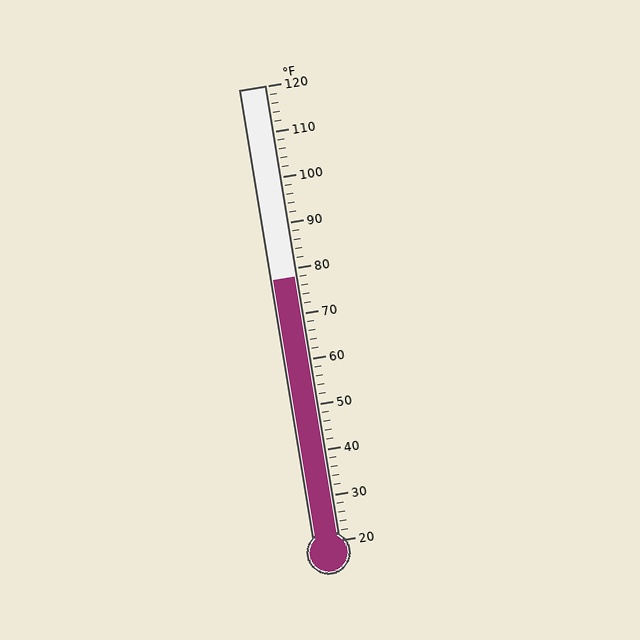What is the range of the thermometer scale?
The thermometer scale ranges from 20°F to 120°F.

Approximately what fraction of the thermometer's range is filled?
The thermometer is filled to approximately 60% of its range.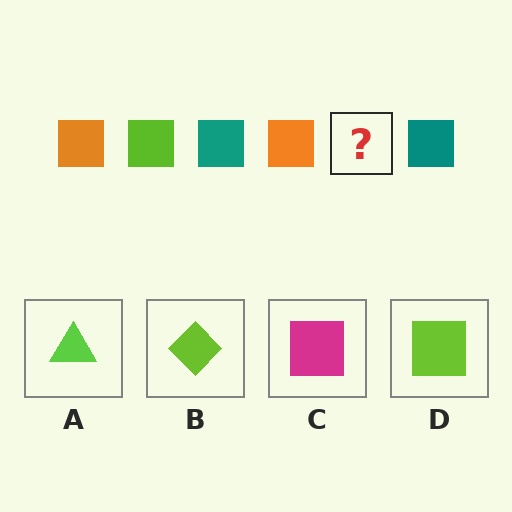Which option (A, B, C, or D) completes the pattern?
D.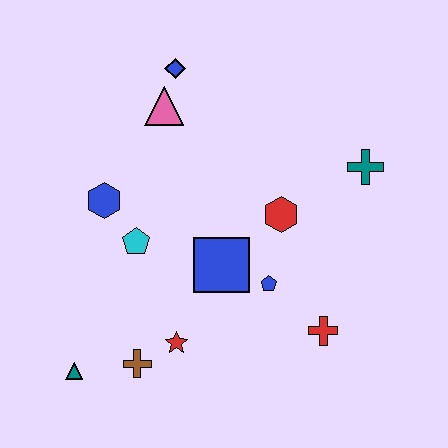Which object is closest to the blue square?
The blue pentagon is closest to the blue square.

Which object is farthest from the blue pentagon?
The blue diamond is farthest from the blue pentagon.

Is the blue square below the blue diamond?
Yes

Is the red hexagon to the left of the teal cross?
Yes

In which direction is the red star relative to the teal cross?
The red star is to the left of the teal cross.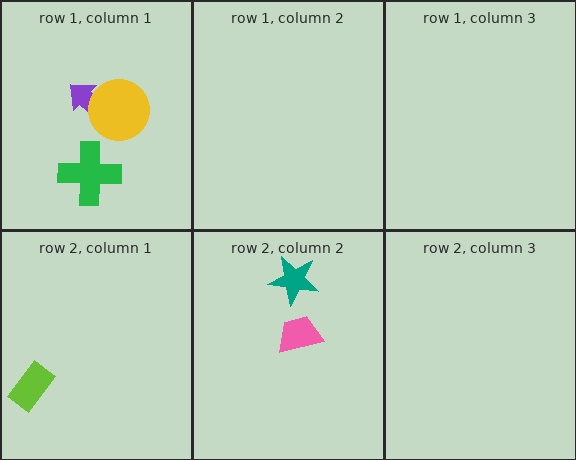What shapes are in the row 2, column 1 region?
The lime rectangle.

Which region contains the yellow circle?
The row 1, column 1 region.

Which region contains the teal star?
The row 2, column 2 region.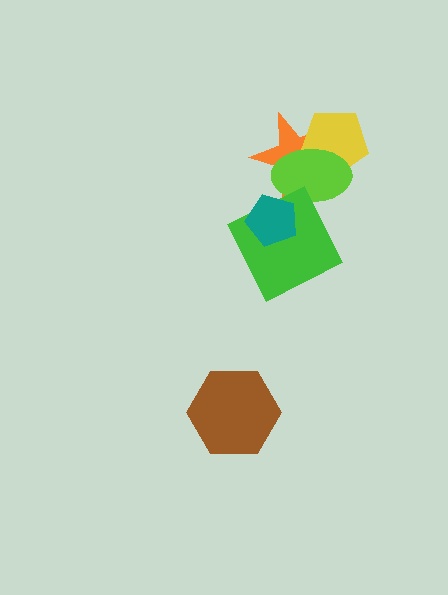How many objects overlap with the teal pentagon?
2 objects overlap with the teal pentagon.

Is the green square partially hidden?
Yes, it is partially covered by another shape.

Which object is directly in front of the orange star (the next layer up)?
The yellow pentagon is directly in front of the orange star.